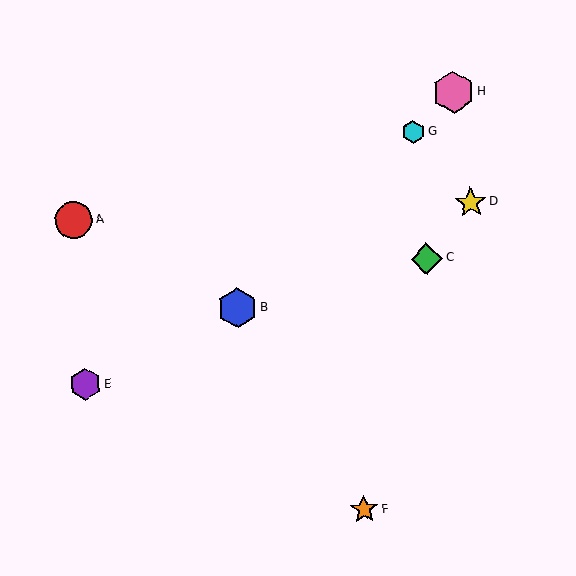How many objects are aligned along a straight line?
3 objects (B, G, H) are aligned along a straight line.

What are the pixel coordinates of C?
Object C is at (427, 259).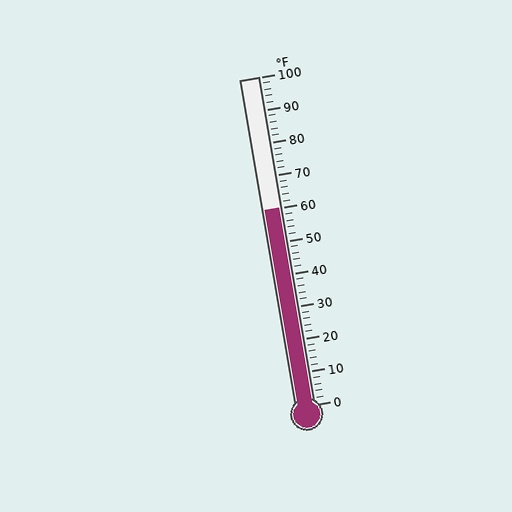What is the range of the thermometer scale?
The thermometer scale ranges from 0°F to 100°F.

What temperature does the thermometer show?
The thermometer shows approximately 60°F.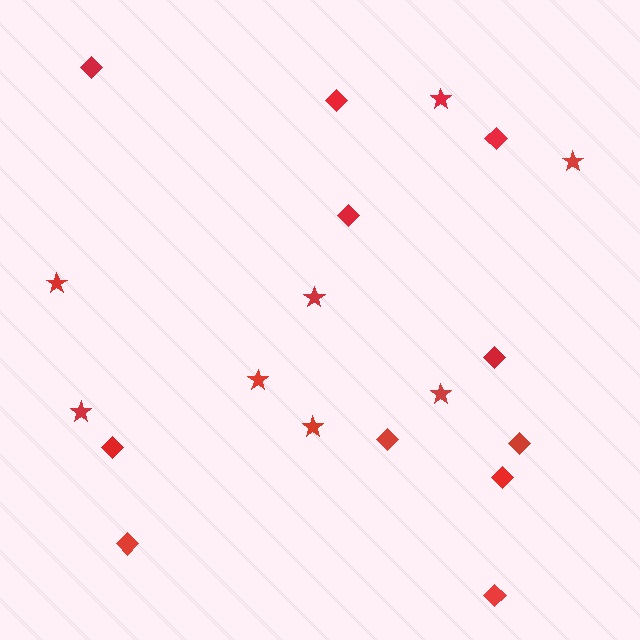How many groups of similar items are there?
There are 2 groups: one group of diamonds (11) and one group of stars (8).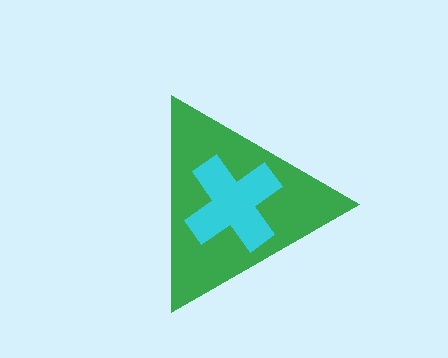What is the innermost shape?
The cyan cross.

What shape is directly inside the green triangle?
The cyan cross.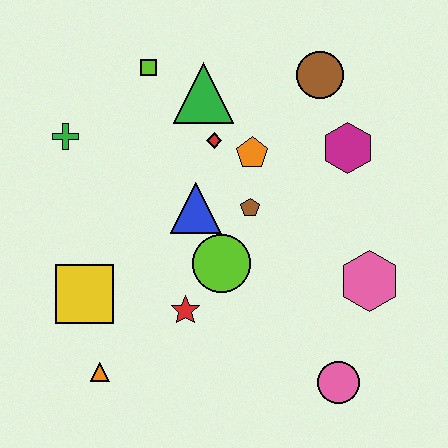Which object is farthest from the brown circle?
The orange triangle is farthest from the brown circle.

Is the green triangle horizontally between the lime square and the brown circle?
Yes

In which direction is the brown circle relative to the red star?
The brown circle is above the red star.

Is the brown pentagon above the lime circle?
Yes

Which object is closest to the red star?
The lime circle is closest to the red star.